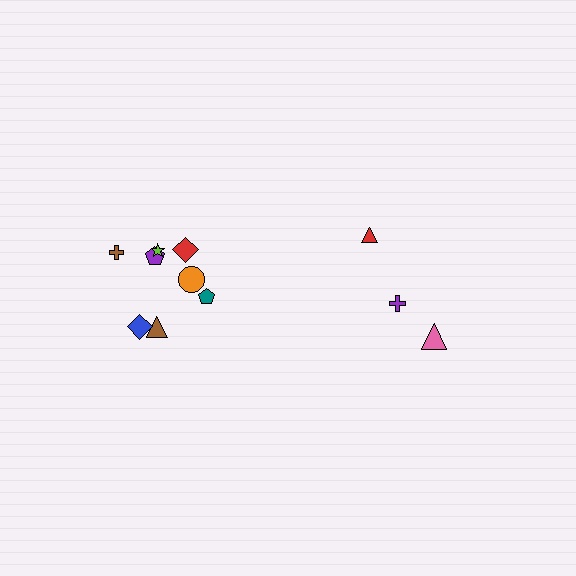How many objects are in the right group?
There are 3 objects.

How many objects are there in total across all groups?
There are 11 objects.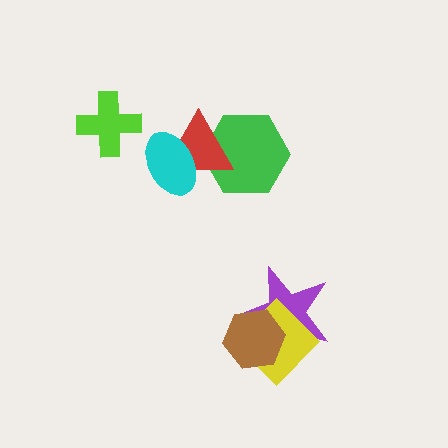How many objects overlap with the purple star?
2 objects overlap with the purple star.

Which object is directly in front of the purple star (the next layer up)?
The yellow diamond is directly in front of the purple star.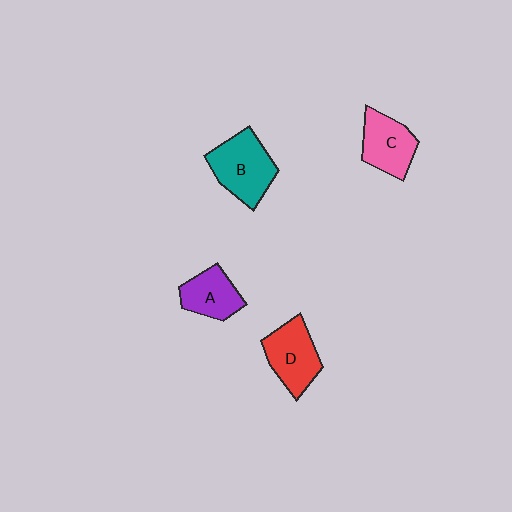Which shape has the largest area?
Shape B (teal).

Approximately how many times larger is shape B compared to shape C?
Approximately 1.3 times.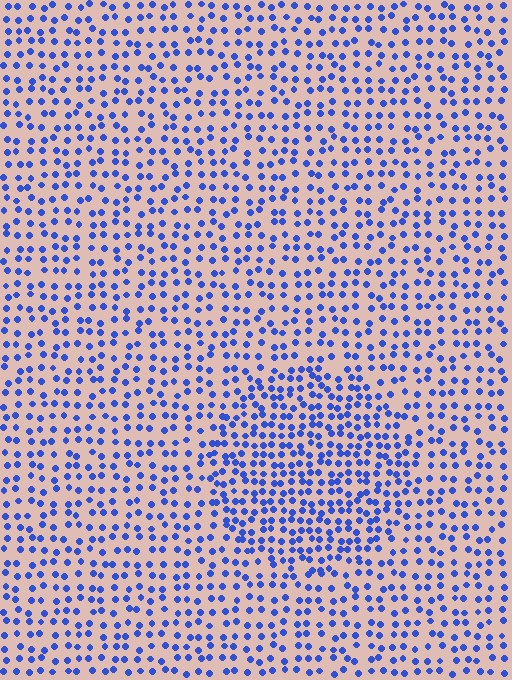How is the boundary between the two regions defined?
The boundary is defined by a change in element density (approximately 1.6x ratio). All elements are the same color, size, and shape.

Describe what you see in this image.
The image contains small blue elements arranged at two different densities. A circle-shaped region is visible where the elements are more densely packed than the surrounding area.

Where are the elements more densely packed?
The elements are more densely packed inside the circle boundary.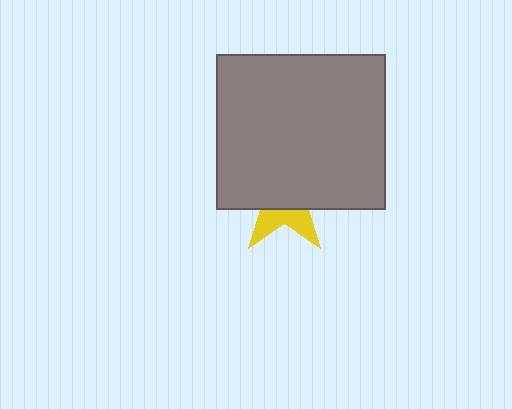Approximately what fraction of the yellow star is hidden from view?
Roughly 67% of the yellow star is hidden behind the gray rectangle.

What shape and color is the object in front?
The object in front is a gray rectangle.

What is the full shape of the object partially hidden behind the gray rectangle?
The partially hidden object is a yellow star.